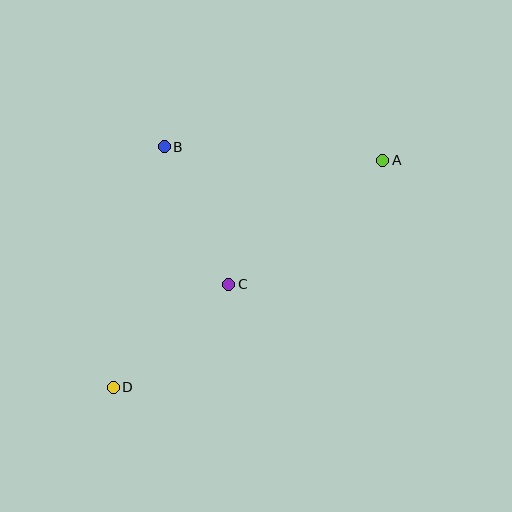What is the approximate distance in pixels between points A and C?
The distance between A and C is approximately 198 pixels.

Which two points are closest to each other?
Points B and C are closest to each other.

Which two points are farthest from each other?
Points A and D are farthest from each other.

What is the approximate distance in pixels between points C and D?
The distance between C and D is approximately 155 pixels.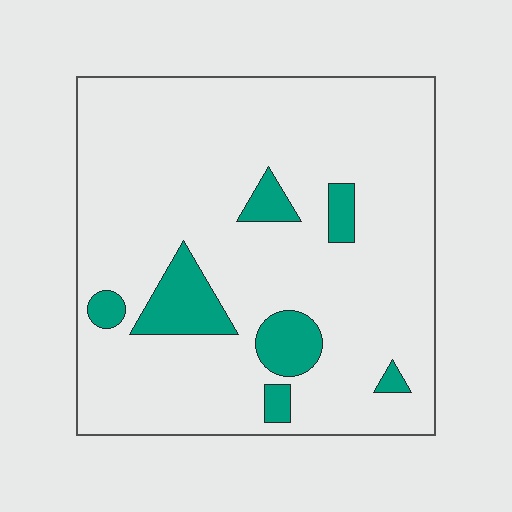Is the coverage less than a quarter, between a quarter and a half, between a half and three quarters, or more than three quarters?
Less than a quarter.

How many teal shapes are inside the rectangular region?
7.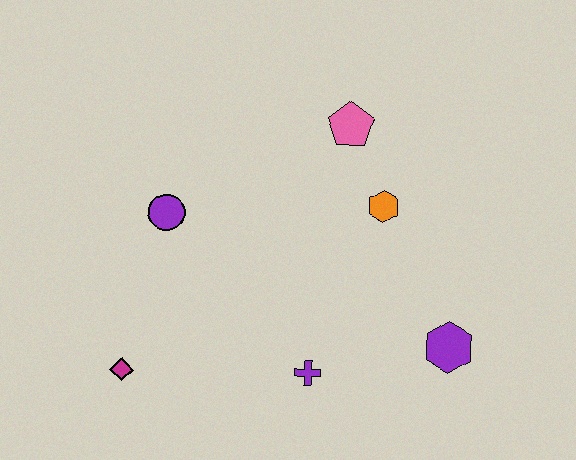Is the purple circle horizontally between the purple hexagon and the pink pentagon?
No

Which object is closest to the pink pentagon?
The orange hexagon is closest to the pink pentagon.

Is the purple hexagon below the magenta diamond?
No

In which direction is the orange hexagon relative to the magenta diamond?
The orange hexagon is to the right of the magenta diamond.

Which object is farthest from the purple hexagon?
The magenta diamond is farthest from the purple hexagon.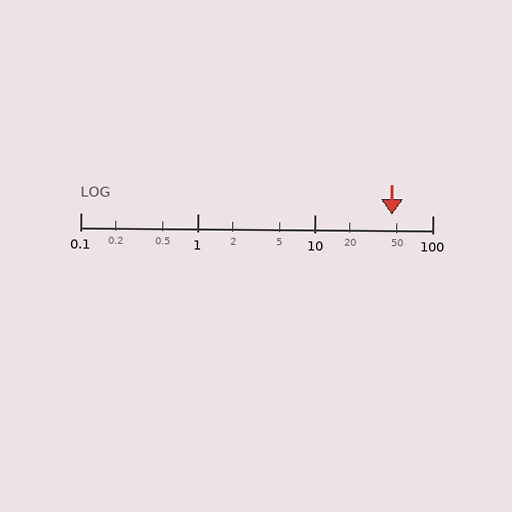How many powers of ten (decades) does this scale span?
The scale spans 3 decades, from 0.1 to 100.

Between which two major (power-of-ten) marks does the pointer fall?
The pointer is between 10 and 100.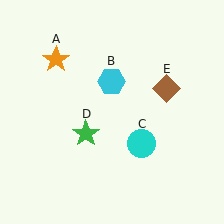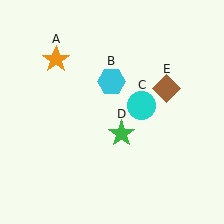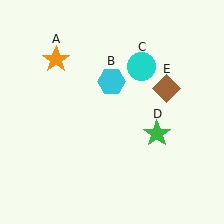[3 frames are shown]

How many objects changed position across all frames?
2 objects changed position: cyan circle (object C), green star (object D).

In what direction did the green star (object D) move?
The green star (object D) moved right.